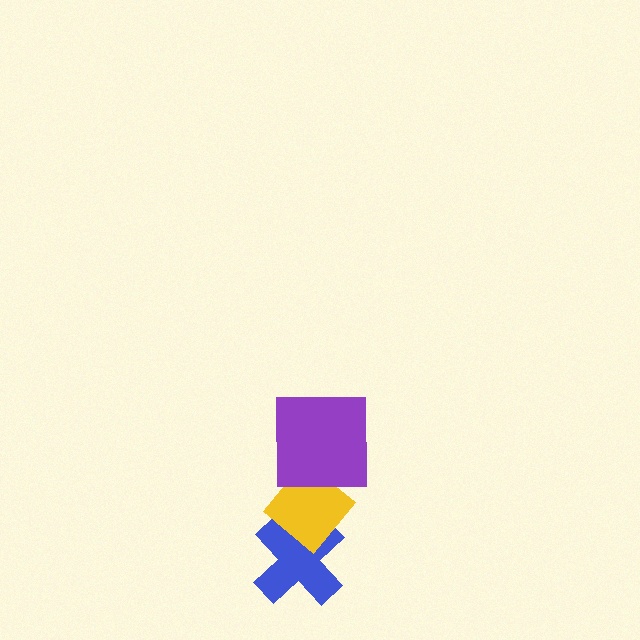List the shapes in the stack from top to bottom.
From top to bottom: the purple square, the yellow diamond, the blue cross.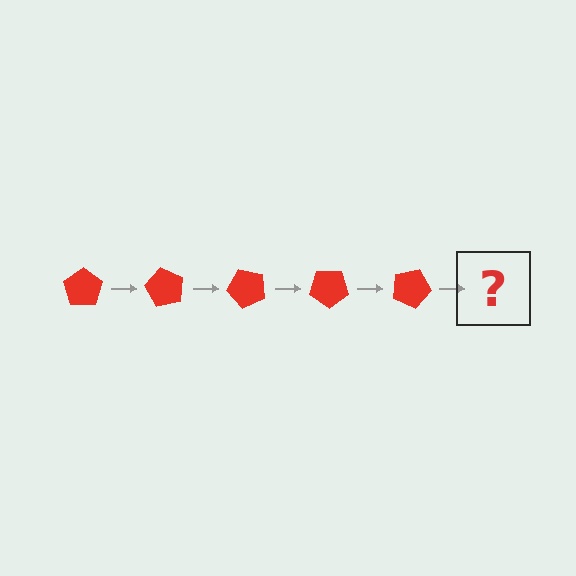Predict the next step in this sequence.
The next step is a red pentagon rotated 300 degrees.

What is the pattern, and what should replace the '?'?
The pattern is that the pentagon rotates 60 degrees each step. The '?' should be a red pentagon rotated 300 degrees.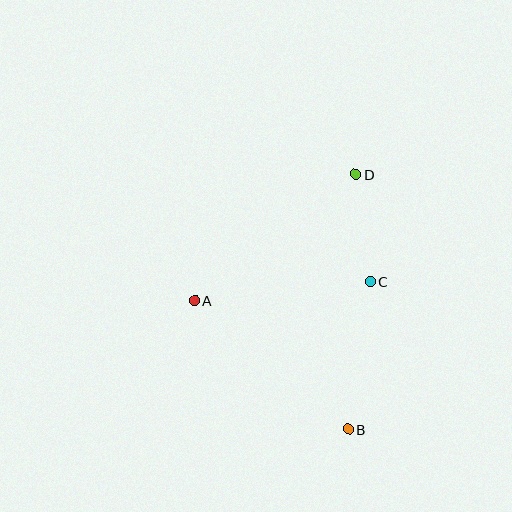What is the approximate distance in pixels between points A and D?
The distance between A and D is approximately 205 pixels.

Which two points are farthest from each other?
Points B and D are farthest from each other.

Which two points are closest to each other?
Points C and D are closest to each other.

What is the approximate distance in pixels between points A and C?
The distance between A and C is approximately 177 pixels.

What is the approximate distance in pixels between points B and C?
The distance between B and C is approximately 150 pixels.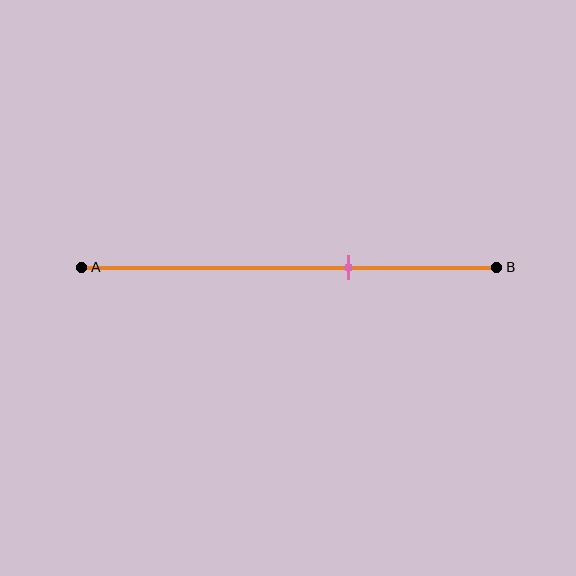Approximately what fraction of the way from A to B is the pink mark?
The pink mark is approximately 65% of the way from A to B.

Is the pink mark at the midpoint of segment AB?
No, the mark is at about 65% from A, not at the 50% midpoint.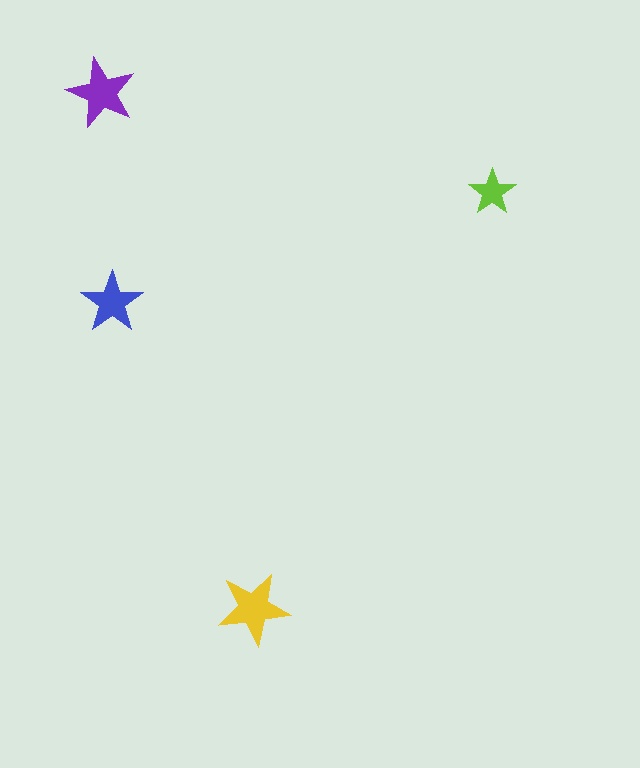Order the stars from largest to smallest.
the yellow one, the purple one, the blue one, the lime one.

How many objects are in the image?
There are 4 objects in the image.